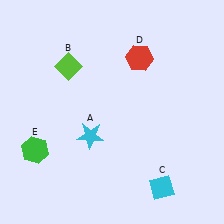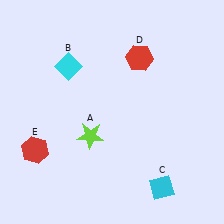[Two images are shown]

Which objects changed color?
A changed from cyan to lime. B changed from lime to cyan. E changed from green to red.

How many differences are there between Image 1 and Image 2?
There are 3 differences between the two images.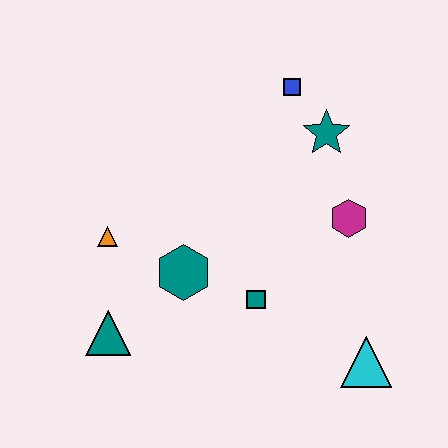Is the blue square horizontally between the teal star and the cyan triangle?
No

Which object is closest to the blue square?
The teal star is closest to the blue square.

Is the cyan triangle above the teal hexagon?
No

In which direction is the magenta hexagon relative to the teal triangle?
The magenta hexagon is to the right of the teal triangle.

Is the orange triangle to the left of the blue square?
Yes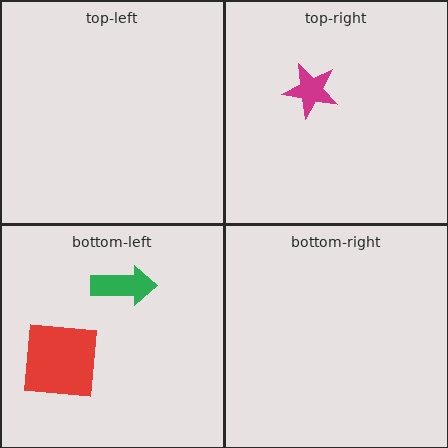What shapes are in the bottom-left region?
The red square, the green arrow.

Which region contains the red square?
The bottom-left region.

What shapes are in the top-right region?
The magenta star.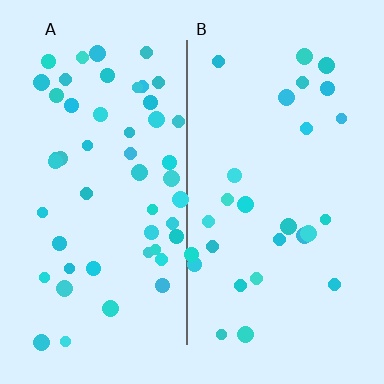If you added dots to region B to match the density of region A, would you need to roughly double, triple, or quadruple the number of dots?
Approximately double.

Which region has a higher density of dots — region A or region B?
A (the left).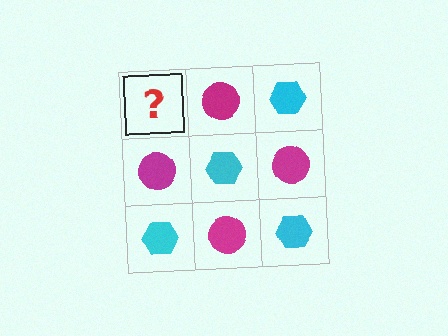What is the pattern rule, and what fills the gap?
The rule is that it alternates cyan hexagon and magenta circle in a checkerboard pattern. The gap should be filled with a cyan hexagon.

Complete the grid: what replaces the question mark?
The question mark should be replaced with a cyan hexagon.